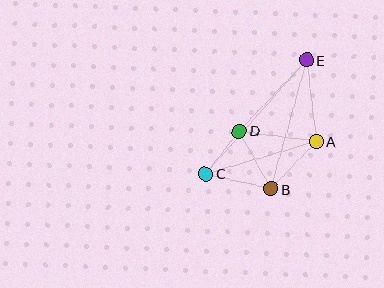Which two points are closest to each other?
Points C and D are closest to each other.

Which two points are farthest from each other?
Points C and E are farthest from each other.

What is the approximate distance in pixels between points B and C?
The distance between B and C is approximately 67 pixels.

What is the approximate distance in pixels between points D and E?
The distance between D and E is approximately 98 pixels.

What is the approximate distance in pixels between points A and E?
The distance between A and E is approximately 82 pixels.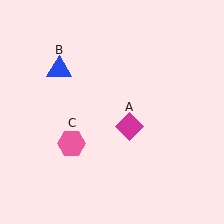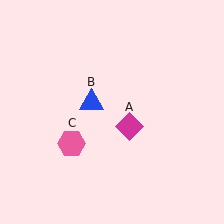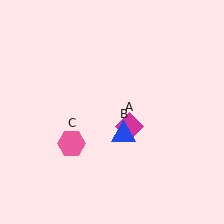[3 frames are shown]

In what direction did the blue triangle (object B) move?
The blue triangle (object B) moved down and to the right.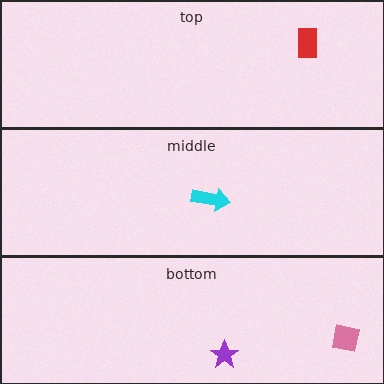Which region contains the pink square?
The bottom region.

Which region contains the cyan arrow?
The middle region.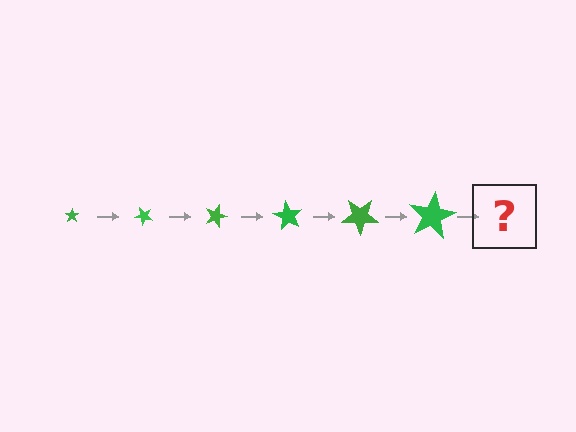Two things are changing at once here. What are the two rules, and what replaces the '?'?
The two rules are that the star grows larger each step and it rotates 45 degrees each step. The '?' should be a star, larger than the previous one and rotated 270 degrees from the start.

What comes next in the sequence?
The next element should be a star, larger than the previous one and rotated 270 degrees from the start.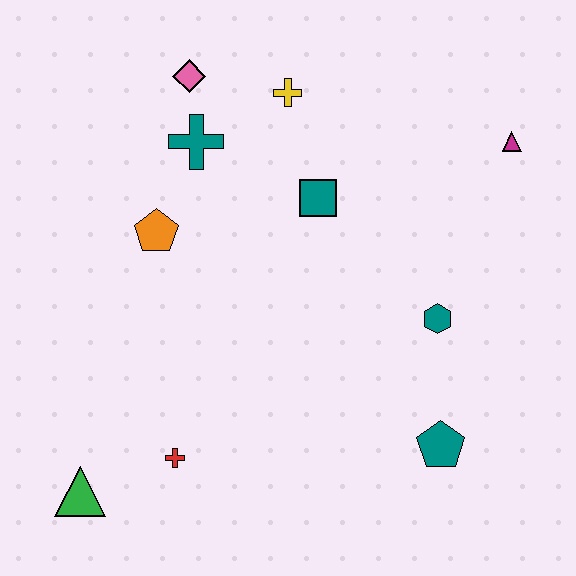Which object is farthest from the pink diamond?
The teal pentagon is farthest from the pink diamond.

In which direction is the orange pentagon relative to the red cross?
The orange pentagon is above the red cross.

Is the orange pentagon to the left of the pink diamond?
Yes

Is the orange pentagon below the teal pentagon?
No